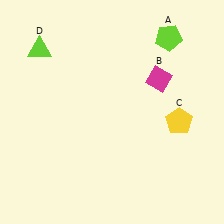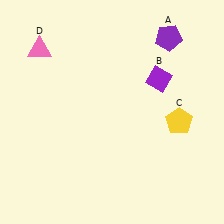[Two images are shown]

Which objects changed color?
A changed from lime to purple. B changed from magenta to purple. D changed from lime to pink.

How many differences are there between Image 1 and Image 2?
There are 3 differences between the two images.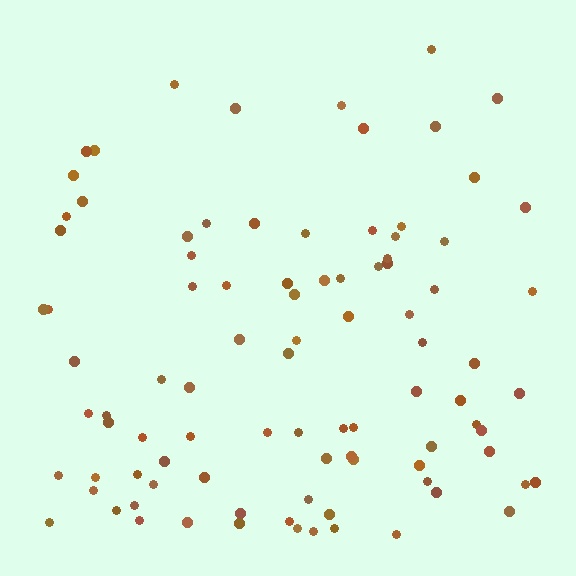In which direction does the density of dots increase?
From top to bottom, with the bottom side densest.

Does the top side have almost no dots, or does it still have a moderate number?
Still a moderate number, just noticeably fewer than the bottom.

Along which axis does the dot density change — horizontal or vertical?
Vertical.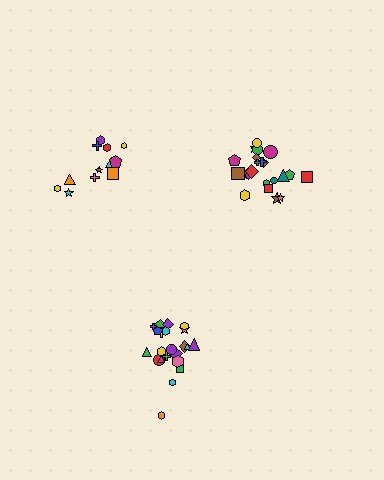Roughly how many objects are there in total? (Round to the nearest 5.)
Roughly 55 objects in total.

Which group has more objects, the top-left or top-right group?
The top-right group.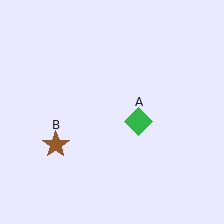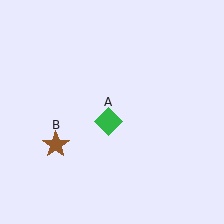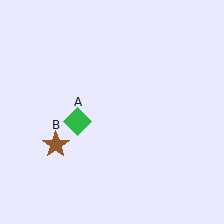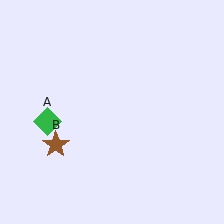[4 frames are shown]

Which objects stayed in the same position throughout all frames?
Brown star (object B) remained stationary.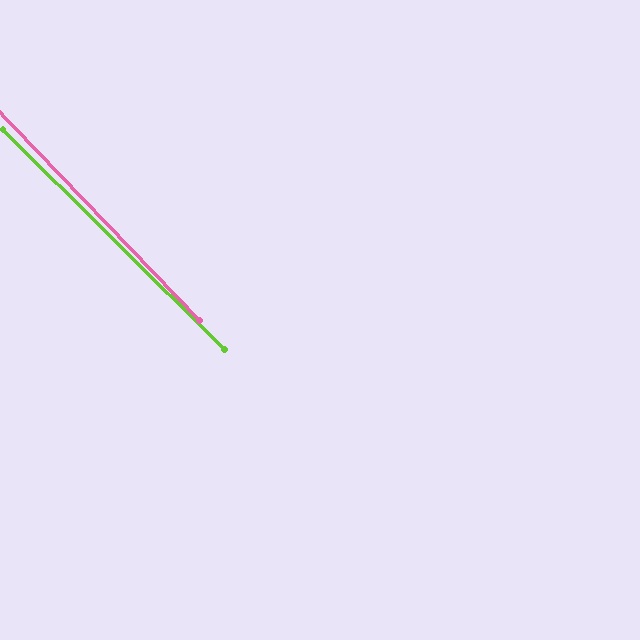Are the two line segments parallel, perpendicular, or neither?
Parallel — their directions differ by only 1.4°.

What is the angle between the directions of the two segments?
Approximately 1 degree.